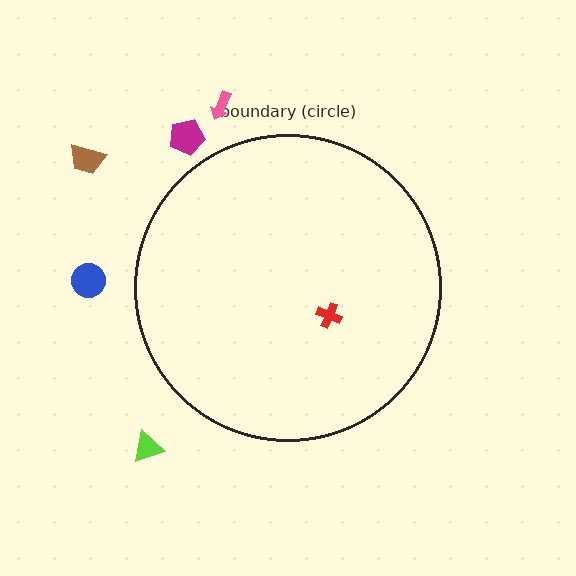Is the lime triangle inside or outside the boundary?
Outside.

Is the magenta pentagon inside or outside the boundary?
Outside.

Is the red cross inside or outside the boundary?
Inside.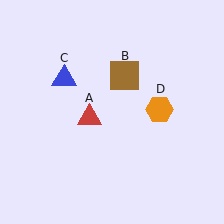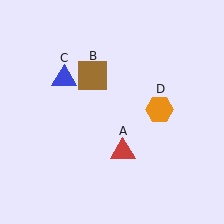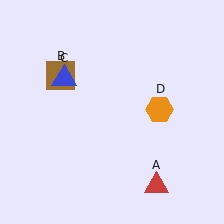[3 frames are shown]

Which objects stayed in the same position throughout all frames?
Blue triangle (object C) and orange hexagon (object D) remained stationary.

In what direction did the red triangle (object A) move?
The red triangle (object A) moved down and to the right.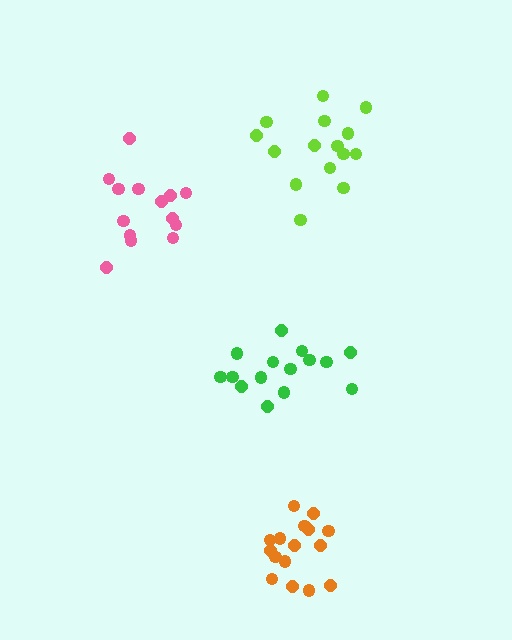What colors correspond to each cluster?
The clusters are colored: orange, green, lime, pink.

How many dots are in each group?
Group 1: 16 dots, Group 2: 15 dots, Group 3: 15 dots, Group 4: 14 dots (60 total).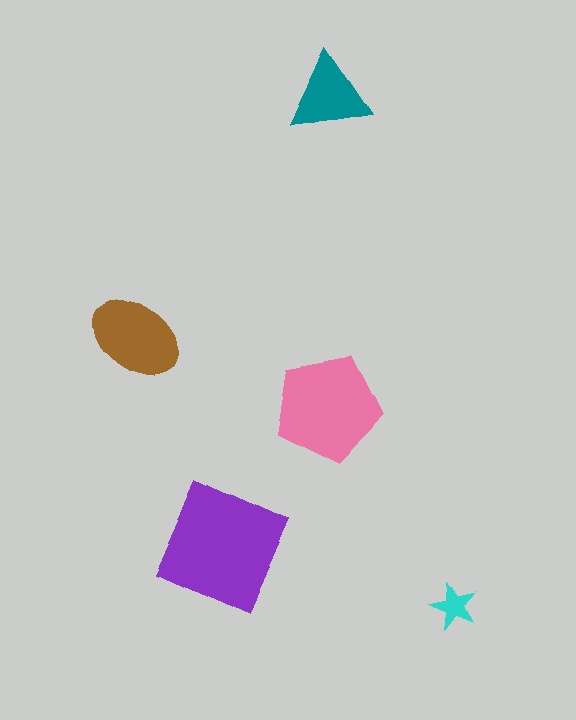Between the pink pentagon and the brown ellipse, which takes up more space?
The pink pentagon.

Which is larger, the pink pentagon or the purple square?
The purple square.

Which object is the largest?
The purple square.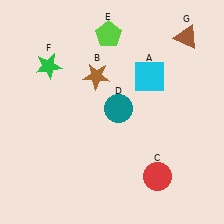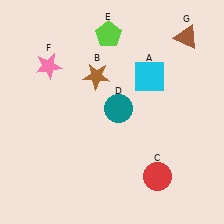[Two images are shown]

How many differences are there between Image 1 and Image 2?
There is 1 difference between the two images.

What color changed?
The star (F) changed from green in Image 1 to pink in Image 2.